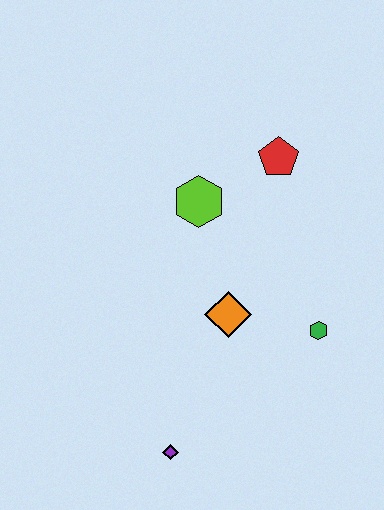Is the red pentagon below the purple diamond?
No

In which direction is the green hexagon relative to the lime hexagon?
The green hexagon is below the lime hexagon.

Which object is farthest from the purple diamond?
The red pentagon is farthest from the purple diamond.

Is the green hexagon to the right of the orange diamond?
Yes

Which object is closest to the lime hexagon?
The red pentagon is closest to the lime hexagon.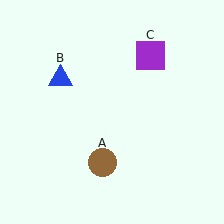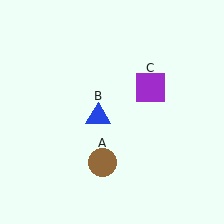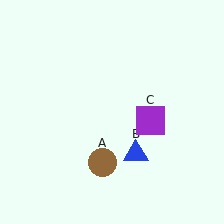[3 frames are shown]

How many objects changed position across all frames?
2 objects changed position: blue triangle (object B), purple square (object C).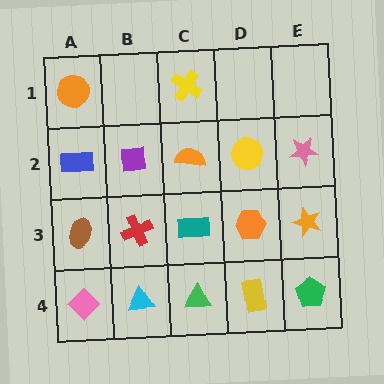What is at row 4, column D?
A yellow rectangle.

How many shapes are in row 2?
5 shapes.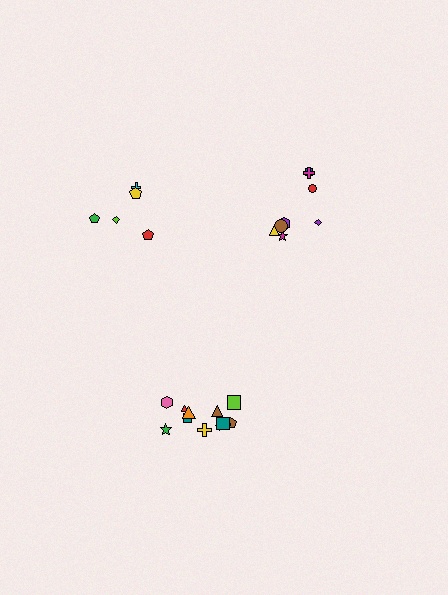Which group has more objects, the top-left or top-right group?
The top-right group.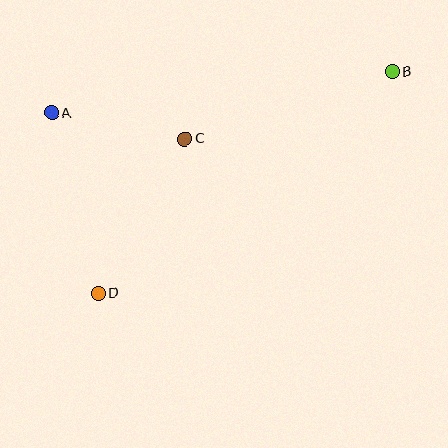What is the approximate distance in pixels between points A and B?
The distance between A and B is approximately 343 pixels.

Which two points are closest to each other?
Points A and C are closest to each other.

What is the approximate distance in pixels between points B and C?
The distance between B and C is approximately 218 pixels.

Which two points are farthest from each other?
Points B and D are farthest from each other.